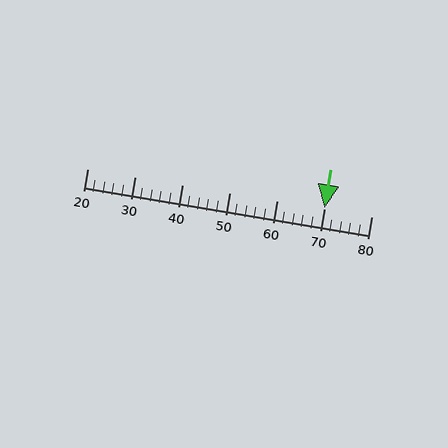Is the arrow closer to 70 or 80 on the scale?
The arrow is closer to 70.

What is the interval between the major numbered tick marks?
The major tick marks are spaced 10 units apart.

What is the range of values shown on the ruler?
The ruler shows values from 20 to 80.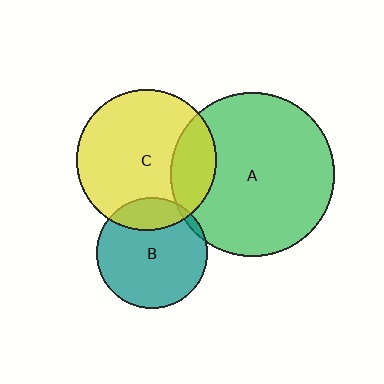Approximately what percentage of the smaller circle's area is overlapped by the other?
Approximately 20%.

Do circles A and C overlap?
Yes.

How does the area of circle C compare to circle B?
Approximately 1.6 times.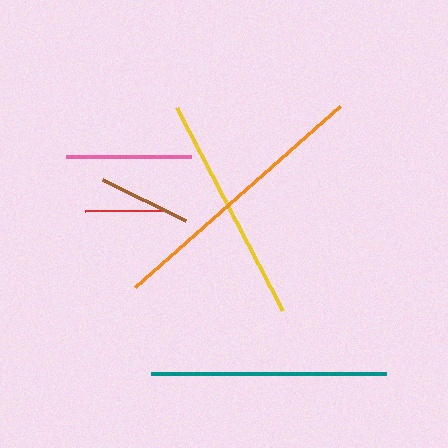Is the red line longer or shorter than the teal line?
The teal line is longer than the red line.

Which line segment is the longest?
The orange line is the longest at approximately 274 pixels.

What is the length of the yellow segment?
The yellow segment is approximately 230 pixels long.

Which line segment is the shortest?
The red line is the shortest at approximately 77 pixels.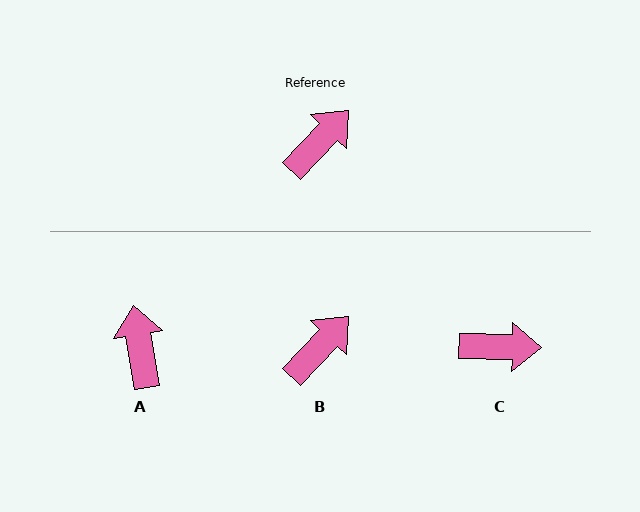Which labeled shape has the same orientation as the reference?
B.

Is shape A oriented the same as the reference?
No, it is off by about 53 degrees.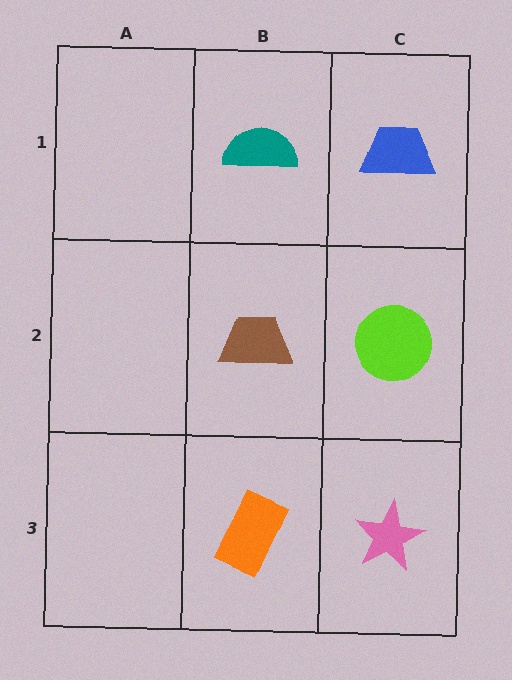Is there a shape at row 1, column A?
No, that cell is empty.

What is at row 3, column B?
An orange rectangle.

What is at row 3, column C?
A pink star.